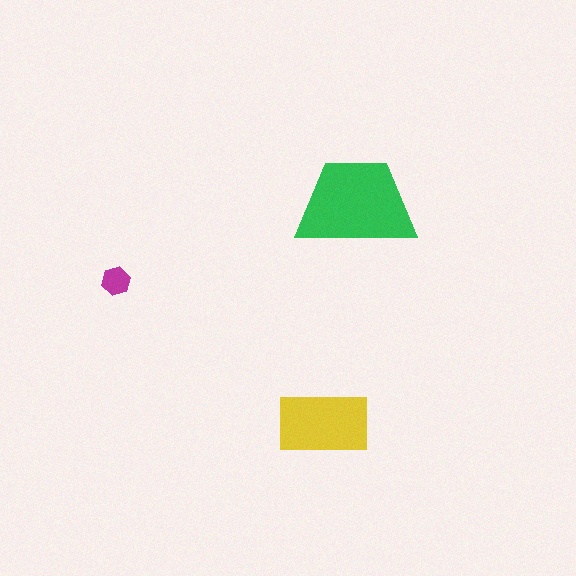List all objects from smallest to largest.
The magenta hexagon, the yellow rectangle, the green trapezoid.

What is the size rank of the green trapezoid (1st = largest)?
1st.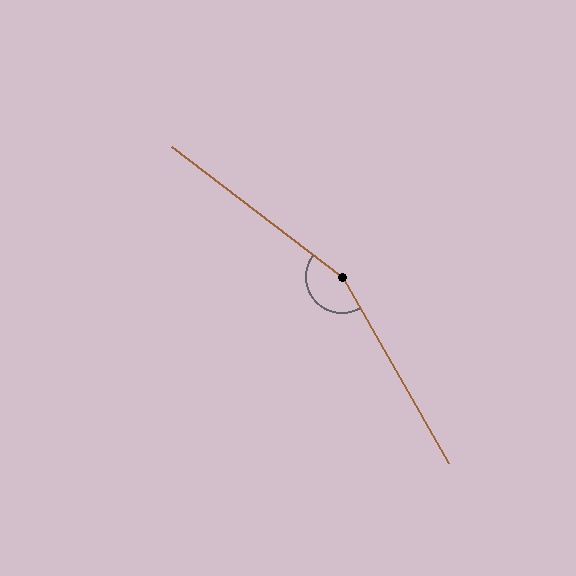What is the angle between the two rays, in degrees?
Approximately 157 degrees.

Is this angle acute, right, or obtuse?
It is obtuse.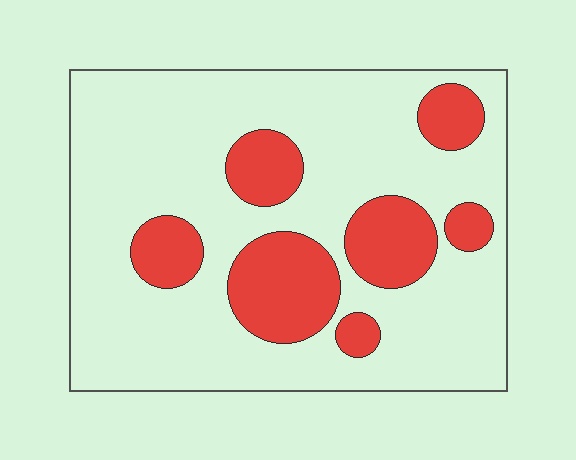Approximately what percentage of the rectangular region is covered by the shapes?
Approximately 25%.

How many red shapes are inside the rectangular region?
7.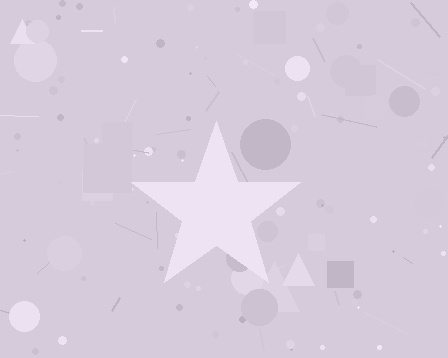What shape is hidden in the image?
A star is hidden in the image.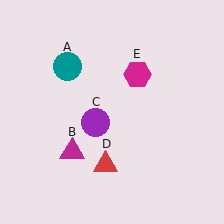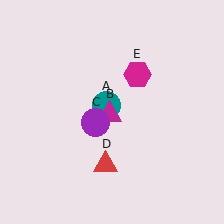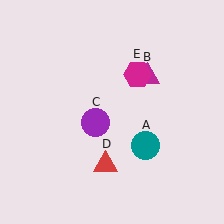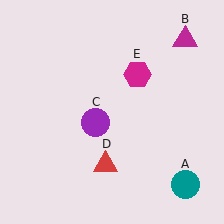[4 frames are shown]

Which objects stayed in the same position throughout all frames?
Purple circle (object C) and red triangle (object D) and magenta hexagon (object E) remained stationary.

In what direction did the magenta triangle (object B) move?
The magenta triangle (object B) moved up and to the right.